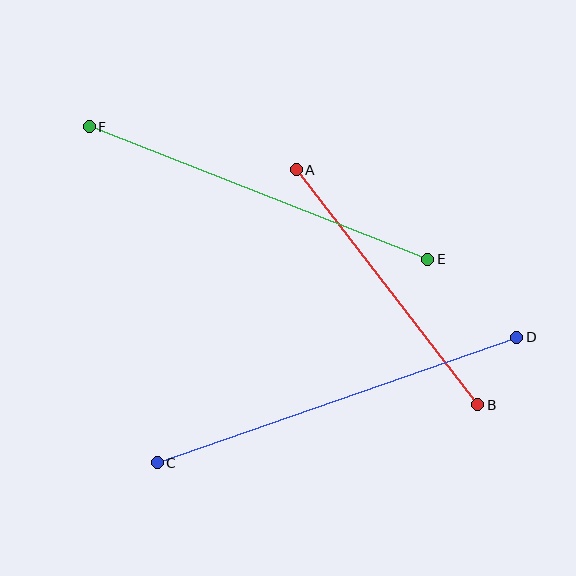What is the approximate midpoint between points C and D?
The midpoint is at approximately (337, 400) pixels.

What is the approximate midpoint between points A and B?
The midpoint is at approximately (387, 287) pixels.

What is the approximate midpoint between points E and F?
The midpoint is at approximately (258, 193) pixels.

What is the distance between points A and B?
The distance is approximately 297 pixels.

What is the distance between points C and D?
The distance is approximately 381 pixels.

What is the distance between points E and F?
The distance is approximately 364 pixels.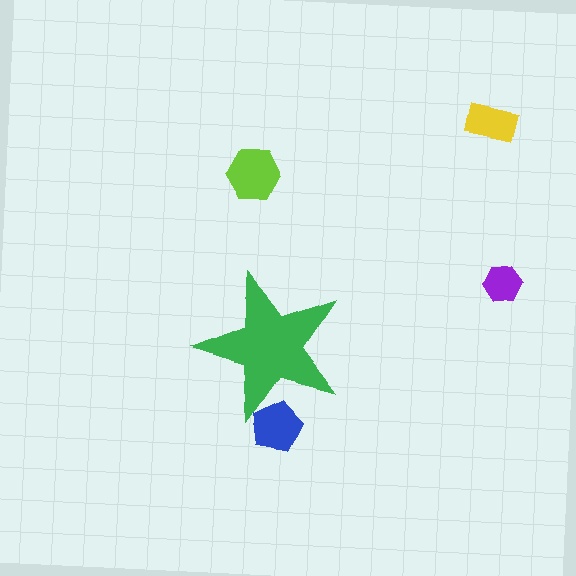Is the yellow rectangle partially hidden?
No, the yellow rectangle is fully visible.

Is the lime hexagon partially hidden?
No, the lime hexagon is fully visible.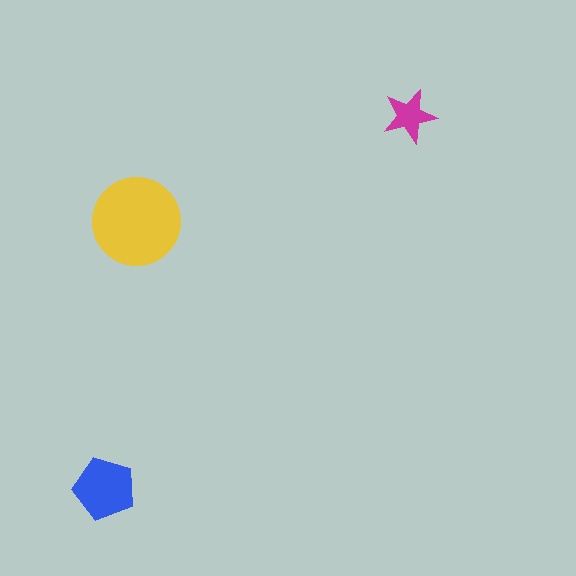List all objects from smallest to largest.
The magenta star, the blue pentagon, the yellow circle.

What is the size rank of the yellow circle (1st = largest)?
1st.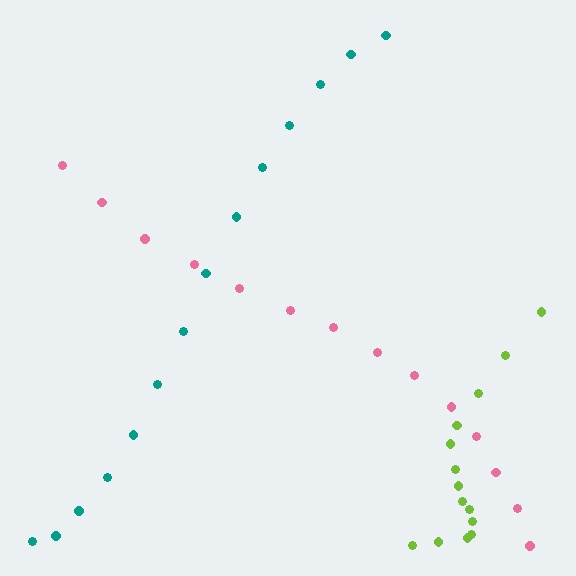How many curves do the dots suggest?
There are 3 distinct paths.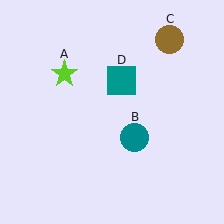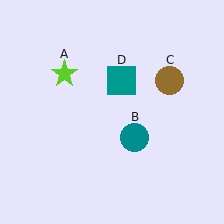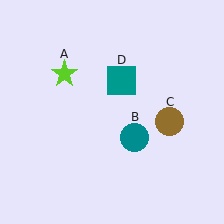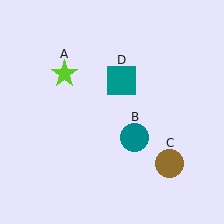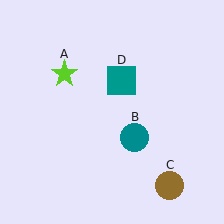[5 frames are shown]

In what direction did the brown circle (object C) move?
The brown circle (object C) moved down.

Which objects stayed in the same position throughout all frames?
Lime star (object A) and teal circle (object B) and teal square (object D) remained stationary.